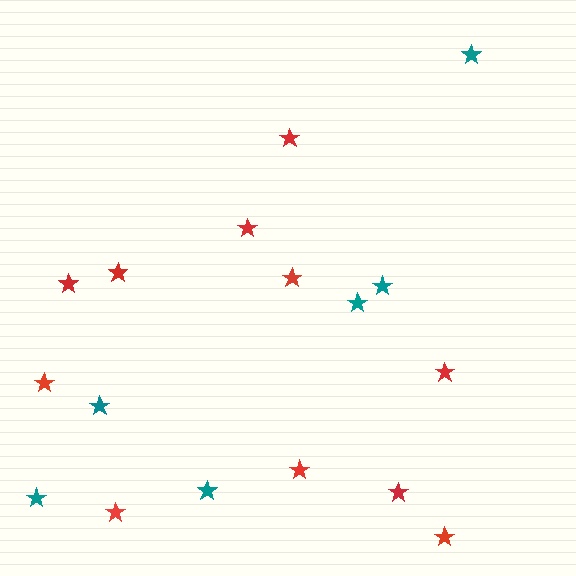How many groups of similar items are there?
There are 2 groups: one group of teal stars (6) and one group of red stars (11).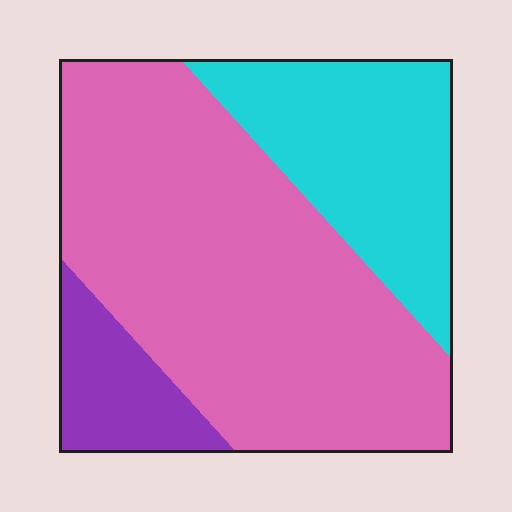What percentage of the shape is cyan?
Cyan covers 26% of the shape.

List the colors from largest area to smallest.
From largest to smallest: pink, cyan, purple.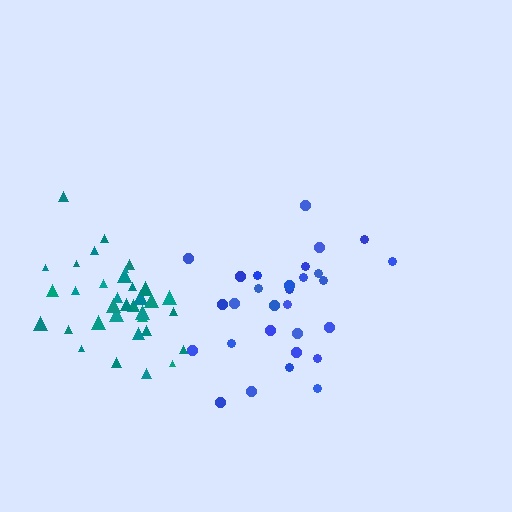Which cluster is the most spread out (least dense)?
Blue.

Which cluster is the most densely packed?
Teal.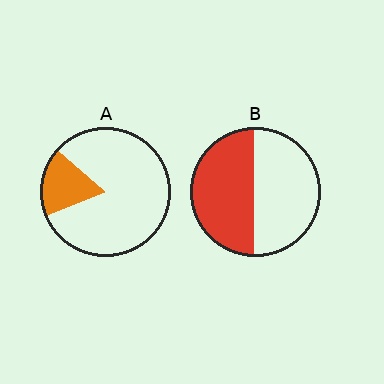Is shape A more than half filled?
No.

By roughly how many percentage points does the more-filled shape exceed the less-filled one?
By roughly 30 percentage points (B over A).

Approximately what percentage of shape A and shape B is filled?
A is approximately 20% and B is approximately 50%.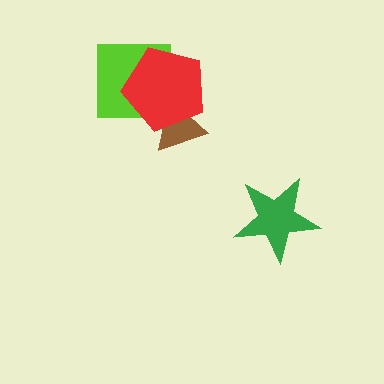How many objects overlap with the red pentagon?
2 objects overlap with the red pentagon.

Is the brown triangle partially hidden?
Yes, it is partially covered by another shape.